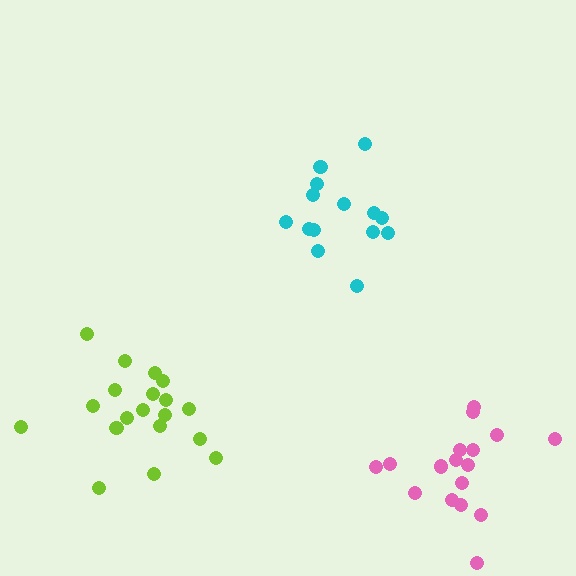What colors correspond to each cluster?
The clusters are colored: pink, cyan, lime.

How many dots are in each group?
Group 1: 17 dots, Group 2: 14 dots, Group 3: 19 dots (50 total).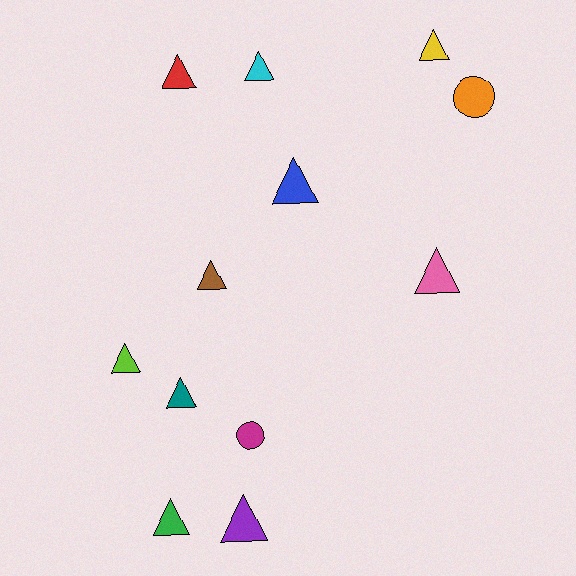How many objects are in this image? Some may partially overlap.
There are 12 objects.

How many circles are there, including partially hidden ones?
There are 2 circles.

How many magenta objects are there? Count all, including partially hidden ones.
There is 1 magenta object.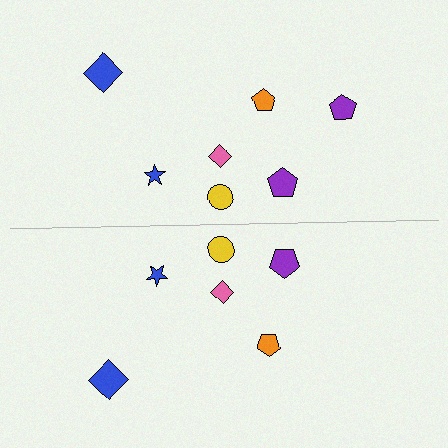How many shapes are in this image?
There are 13 shapes in this image.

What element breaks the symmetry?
A purple pentagon is missing from the bottom side.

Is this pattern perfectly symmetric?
No, the pattern is not perfectly symmetric. A purple pentagon is missing from the bottom side.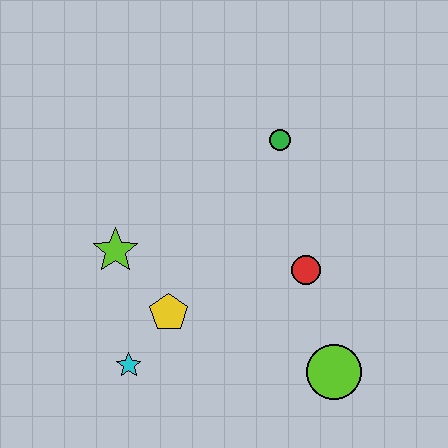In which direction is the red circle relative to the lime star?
The red circle is to the right of the lime star.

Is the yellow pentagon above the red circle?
No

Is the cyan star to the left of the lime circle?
Yes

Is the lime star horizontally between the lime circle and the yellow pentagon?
No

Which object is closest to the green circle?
The red circle is closest to the green circle.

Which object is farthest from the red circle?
The cyan star is farthest from the red circle.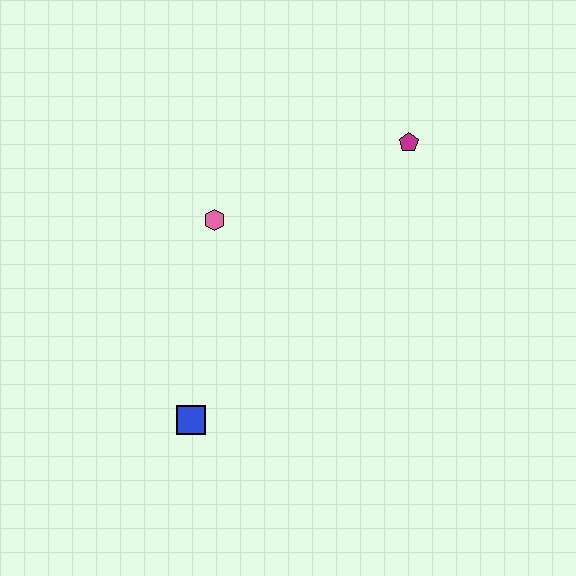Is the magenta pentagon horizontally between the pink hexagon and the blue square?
No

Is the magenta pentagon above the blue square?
Yes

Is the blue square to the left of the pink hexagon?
Yes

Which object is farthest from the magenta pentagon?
The blue square is farthest from the magenta pentagon.